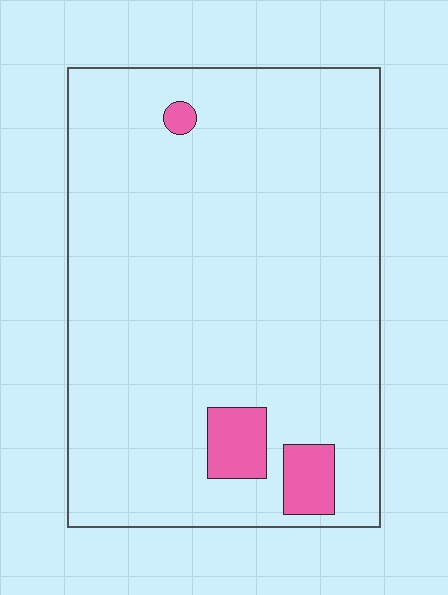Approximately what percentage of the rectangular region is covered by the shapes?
Approximately 5%.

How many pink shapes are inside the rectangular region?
3.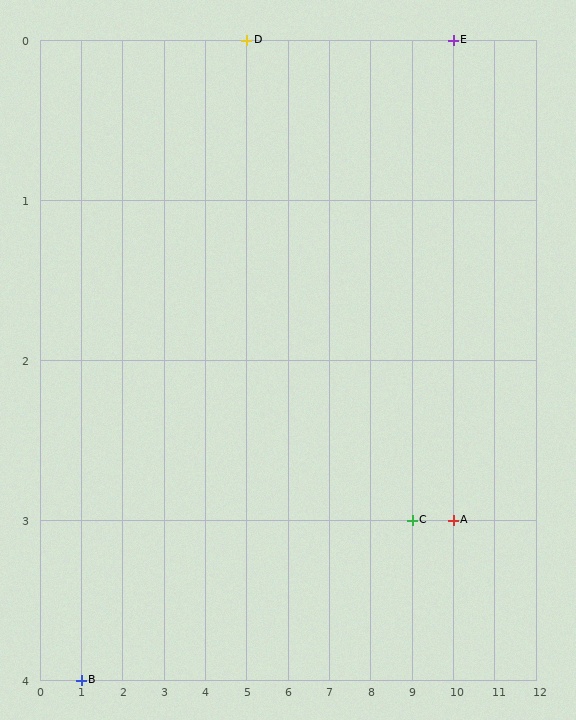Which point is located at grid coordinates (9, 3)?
Point C is at (9, 3).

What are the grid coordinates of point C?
Point C is at grid coordinates (9, 3).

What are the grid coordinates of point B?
Point B is at grid coordinates (1, 4).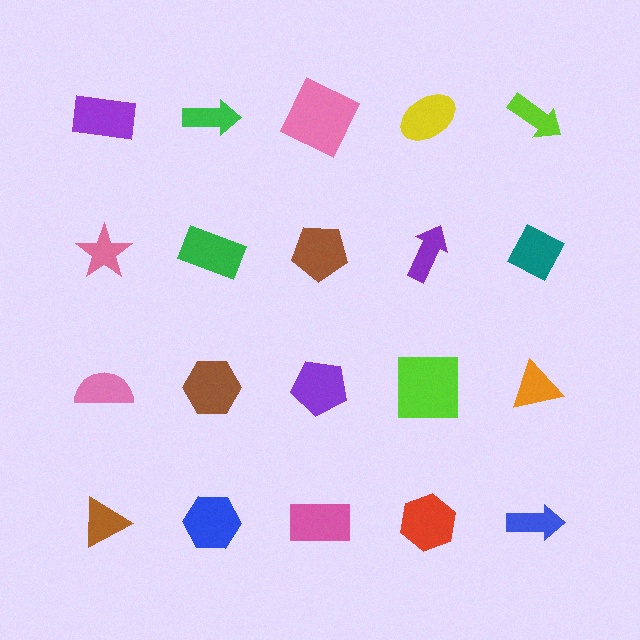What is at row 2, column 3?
A brown pentagon.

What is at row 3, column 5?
An orange triangle.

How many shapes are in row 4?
5 shapes.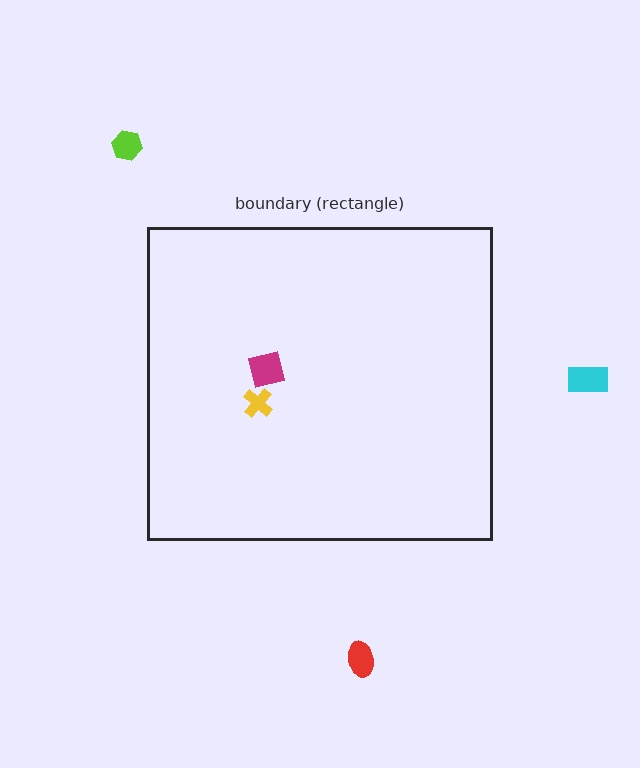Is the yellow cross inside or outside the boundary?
Inside.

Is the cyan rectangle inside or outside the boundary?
Outside.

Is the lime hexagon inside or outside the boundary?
Outside.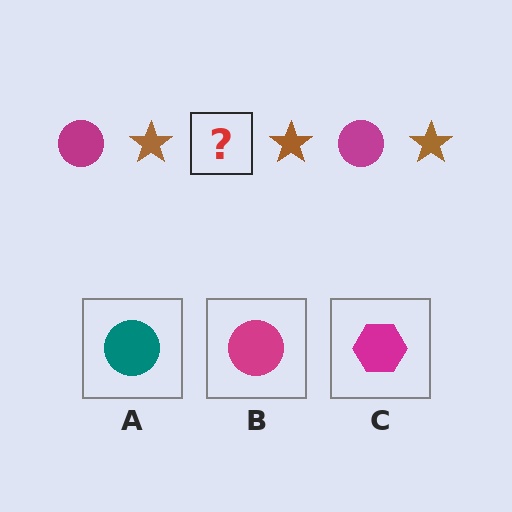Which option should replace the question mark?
Option B.